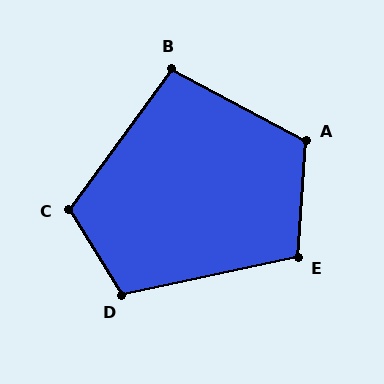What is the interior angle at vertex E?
Approximately 106 degrees (obtuse).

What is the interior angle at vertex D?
Approximately 110 degrees (obtuse).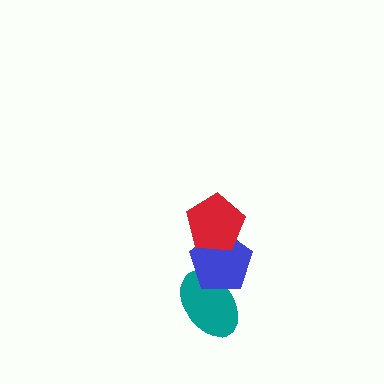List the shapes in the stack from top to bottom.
From top to bottom: the red pentagon, the blue pentagon, the teal ellipse.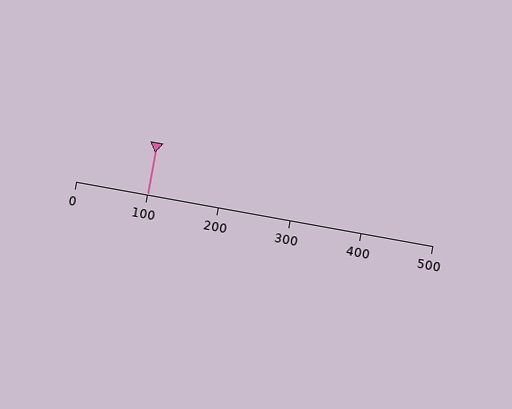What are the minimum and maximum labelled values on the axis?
The axis runs from 0 to 500.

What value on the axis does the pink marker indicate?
The marker indicates approximately 100.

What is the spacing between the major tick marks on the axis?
The major ticks are spaced 100 apart.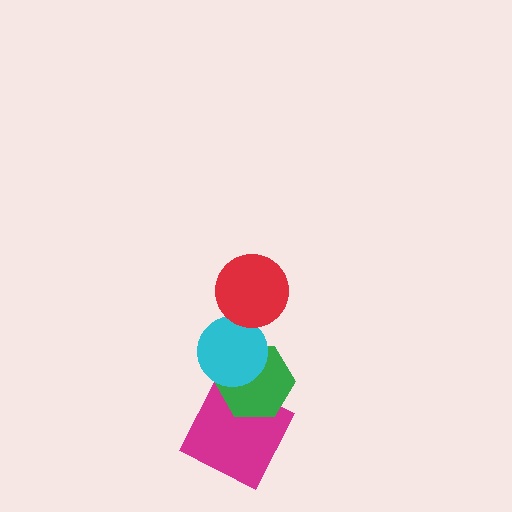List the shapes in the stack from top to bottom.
From top to bottom: the red circle, the cyan circle, the green hexagon, the magenta square.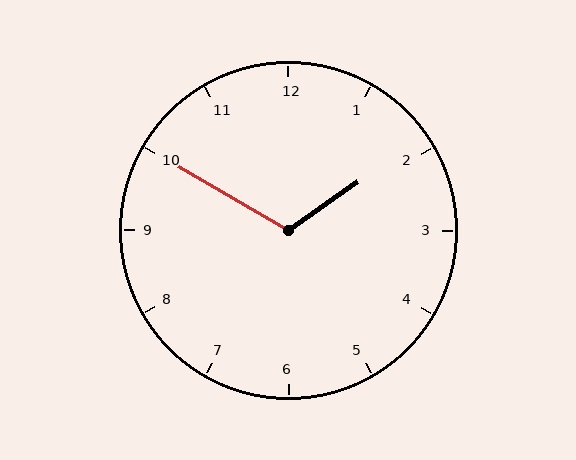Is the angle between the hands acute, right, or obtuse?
It is obtuse.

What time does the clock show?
1:50.